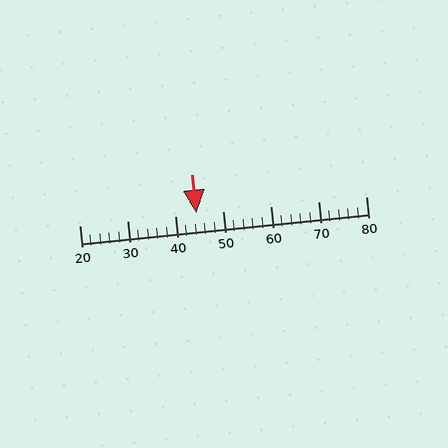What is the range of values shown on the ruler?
The ruler shows values from 20 to 80.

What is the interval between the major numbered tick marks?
The major tick marks are spaced 10 units apart.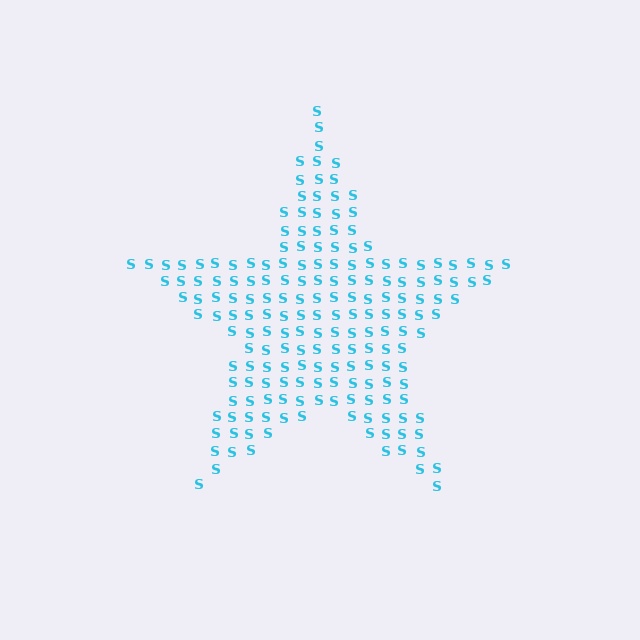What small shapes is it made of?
It is made of small letter S's.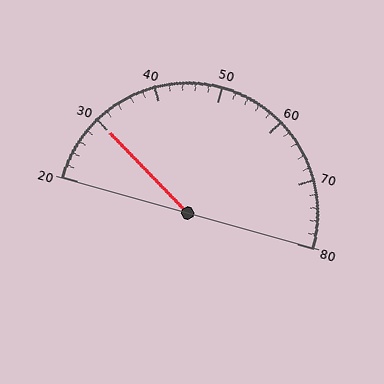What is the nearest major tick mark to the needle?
The nearest major tick mark is 30.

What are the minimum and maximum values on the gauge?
The gauge ranges from 20 to 80.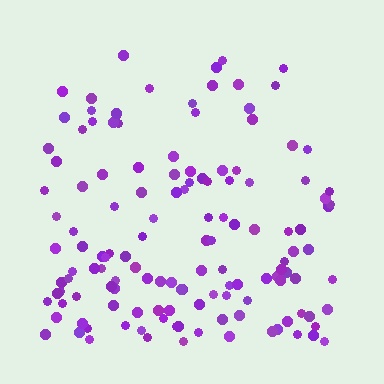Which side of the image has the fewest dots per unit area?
The top.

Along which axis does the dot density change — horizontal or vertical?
Vertical.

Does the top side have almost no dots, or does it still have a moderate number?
Still a moderate number, just noticeably fewer than the bottom.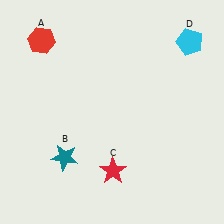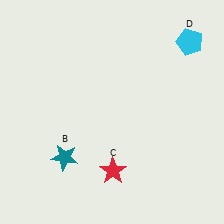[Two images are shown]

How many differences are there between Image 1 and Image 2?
There is 1 difference between the two images.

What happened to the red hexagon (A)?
The red hexagon (A) was removed in Image 2. It was in the top-left area of Image 1.